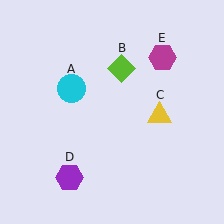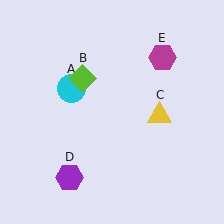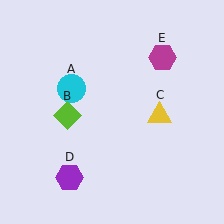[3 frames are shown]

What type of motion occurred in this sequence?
The lime diamond (object B) rotated counterclockwise around the center of the scene.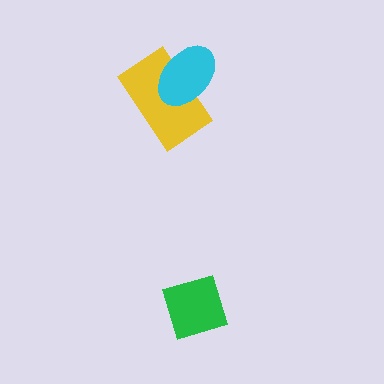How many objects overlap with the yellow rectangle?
1 object overlaps with the yellow rectangle.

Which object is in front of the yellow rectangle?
The cyan ellipse is in front of the yellow rectangle.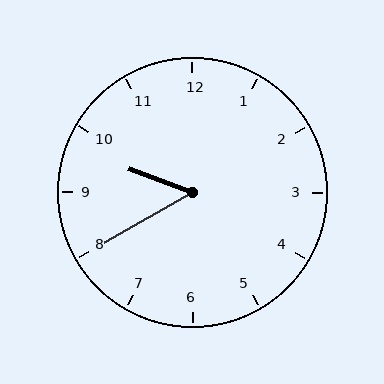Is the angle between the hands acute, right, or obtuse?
It is acute.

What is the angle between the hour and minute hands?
Approximately 50 degrees.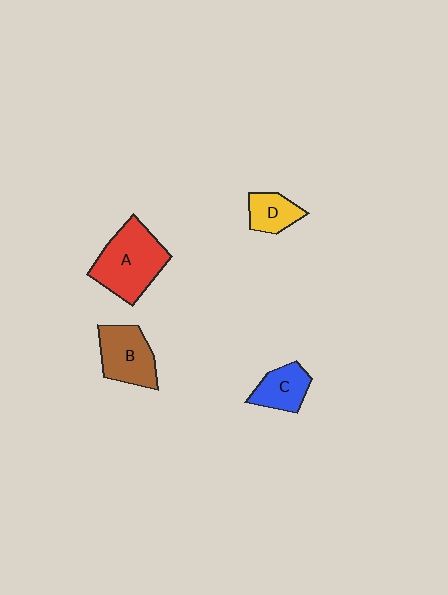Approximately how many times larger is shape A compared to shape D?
Approximately 2.3 times.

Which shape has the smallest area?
Shape D (yellow).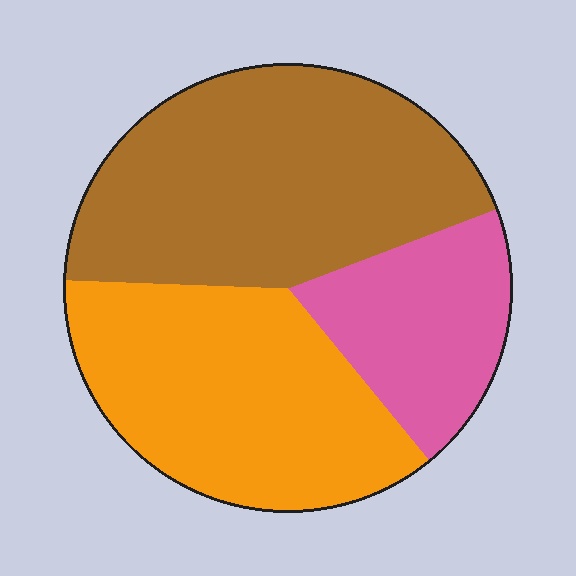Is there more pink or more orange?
Orange.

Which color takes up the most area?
Brown, at roughly 45%.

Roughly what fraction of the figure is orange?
Orange takes up about three eighths (3/8) of the figure.